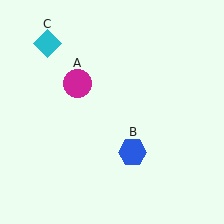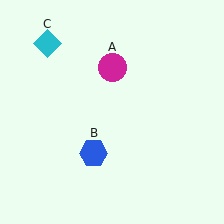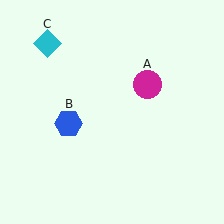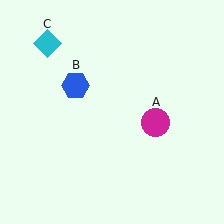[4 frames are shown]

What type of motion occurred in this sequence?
The magenta circle (object A), blue hexagon (object B) rotated clockwise around the center of the scene.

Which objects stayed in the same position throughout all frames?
Cyan diamond (object C) remained stationary.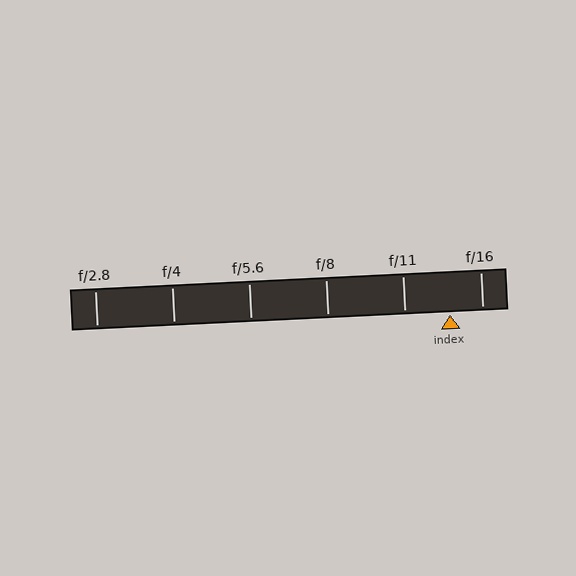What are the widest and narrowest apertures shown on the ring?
The widest aperture shown is f/2.8 and the narrowest is f/16.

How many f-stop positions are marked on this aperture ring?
There are 6 f-stop positions marked.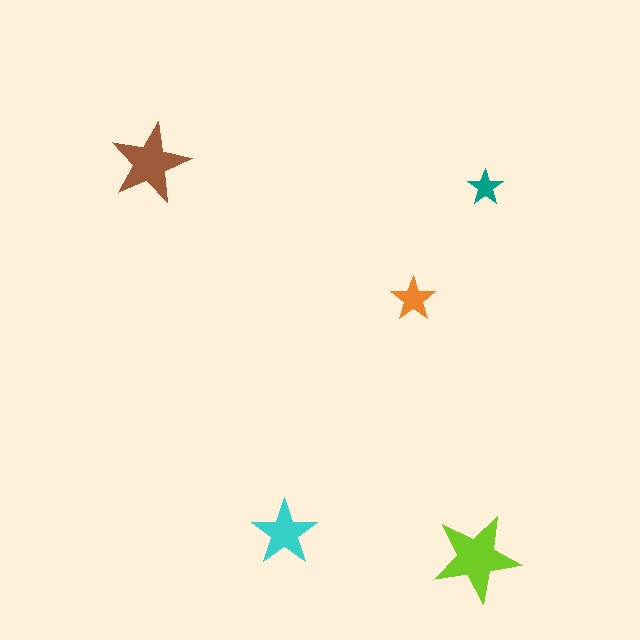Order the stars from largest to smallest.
the lime one, the brown one, the cyan one, the orange one, the teal one.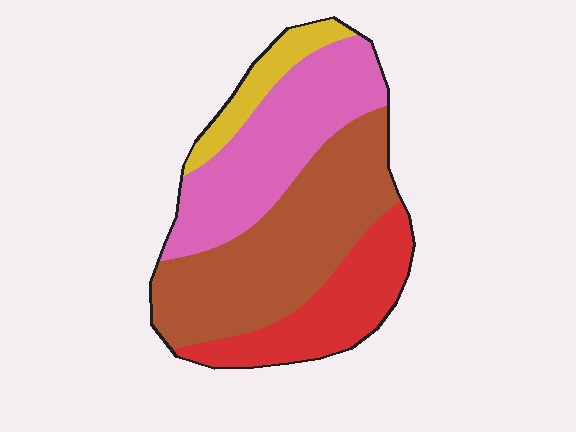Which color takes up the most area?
Brown, at roughly 40%.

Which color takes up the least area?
Yellow, at roughly 10%.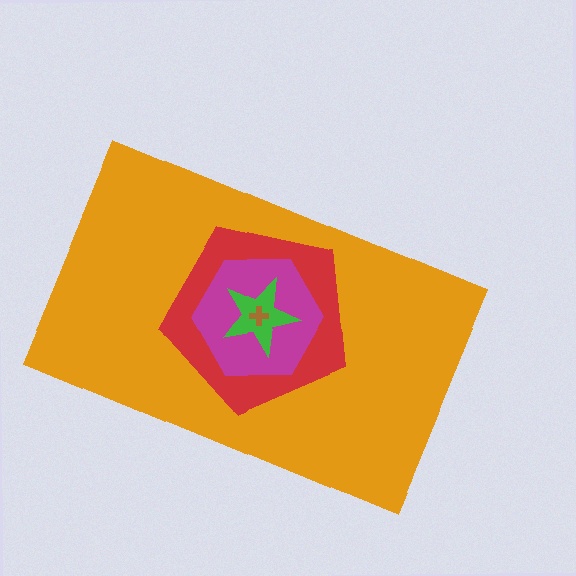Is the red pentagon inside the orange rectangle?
Yes.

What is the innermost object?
The brown cross.